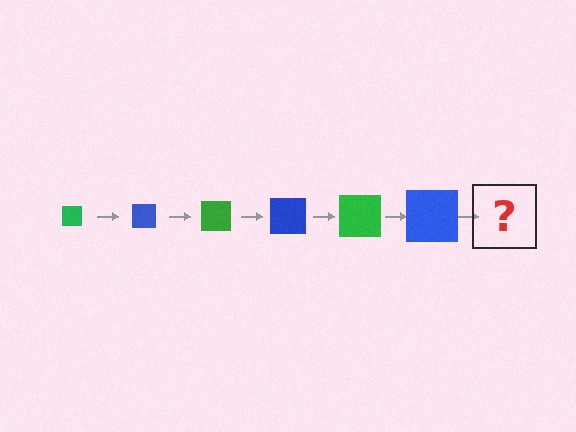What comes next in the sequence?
The next element should be a green square, larger than the previous one.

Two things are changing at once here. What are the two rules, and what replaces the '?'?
The two rules are that the square grows larger each step and the color cycles through green and blue. The '?' should be a green square, larger than the previous one.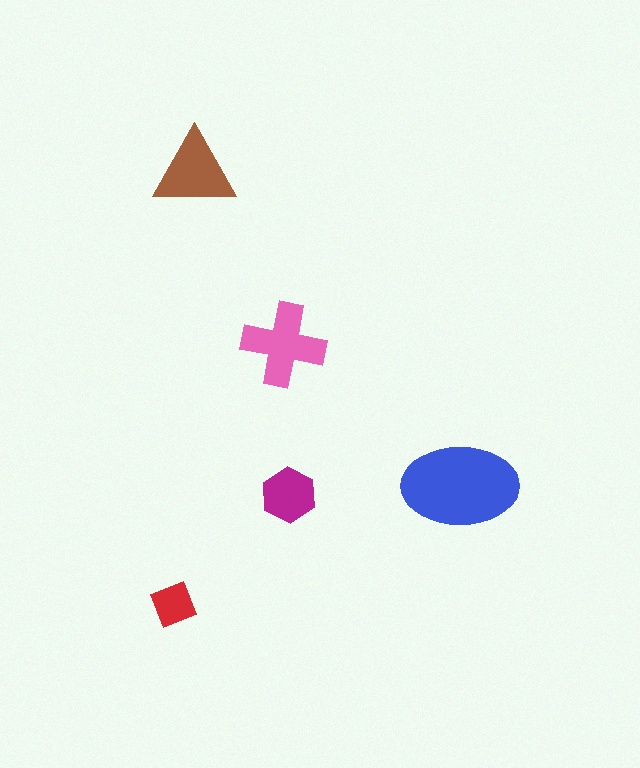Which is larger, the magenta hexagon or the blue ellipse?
The blue ellipse.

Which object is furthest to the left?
The red square is leftmost.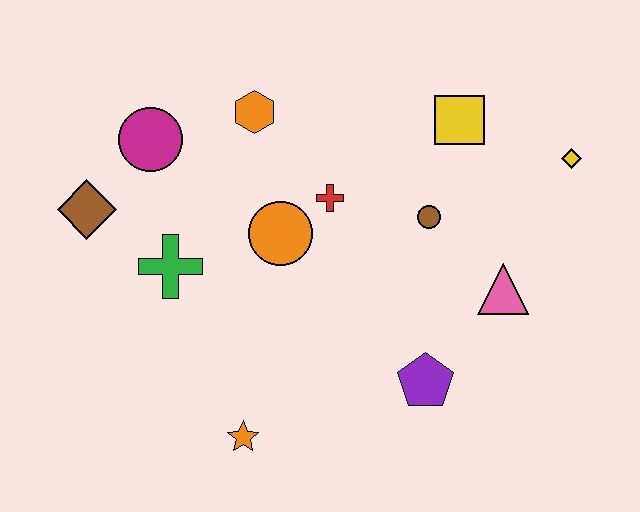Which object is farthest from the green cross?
The yellow diamond is farthest from the green cross.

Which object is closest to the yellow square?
The brown circle is closest to the yellow square.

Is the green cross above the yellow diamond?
No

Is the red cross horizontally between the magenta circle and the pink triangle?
Yes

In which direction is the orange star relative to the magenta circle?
The orange star is below the magenta circle.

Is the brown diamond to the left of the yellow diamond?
Yes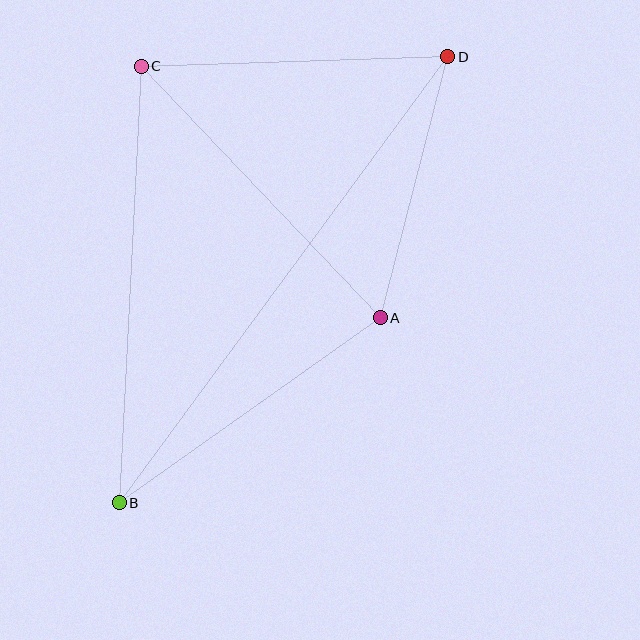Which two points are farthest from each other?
Points B and D are farthest from each other.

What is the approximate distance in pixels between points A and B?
The distance between A and B is approximately 320 pixels.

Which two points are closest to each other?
Points A and D are closest to each other.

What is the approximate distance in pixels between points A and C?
The distance between A and C is approximately 347 pixels.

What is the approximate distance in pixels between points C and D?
The distance between C and D is approximately 307 pixels.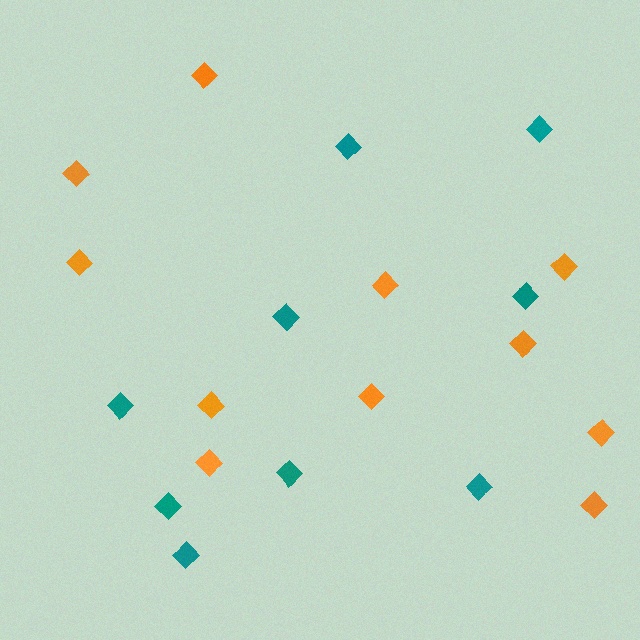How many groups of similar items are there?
There are 2 groups: one group of orange diamonds (11) and one group of teal diamonds (9).